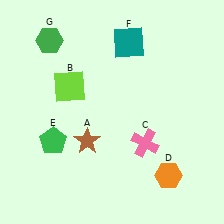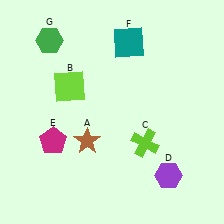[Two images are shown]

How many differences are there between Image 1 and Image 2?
There are 3 differences between the two images.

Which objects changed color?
C changed from pink to lime. D changed from orange to purple. E changed from green to magenta.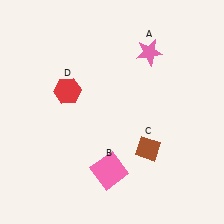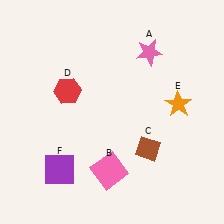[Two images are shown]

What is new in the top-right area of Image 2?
An orange star (E) was added in the top-right area of Image 2.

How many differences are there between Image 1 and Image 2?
There are 2 differences between the two images.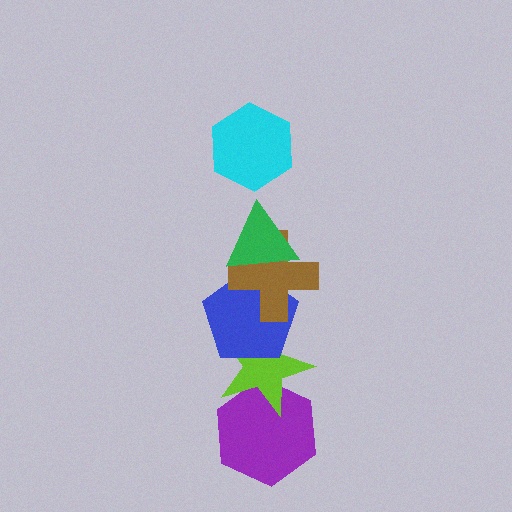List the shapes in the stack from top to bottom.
From top to bottom: the cyan hexagon, the green triangle, the brown cross, the blue pentagon, the lime star, the purple hexagon.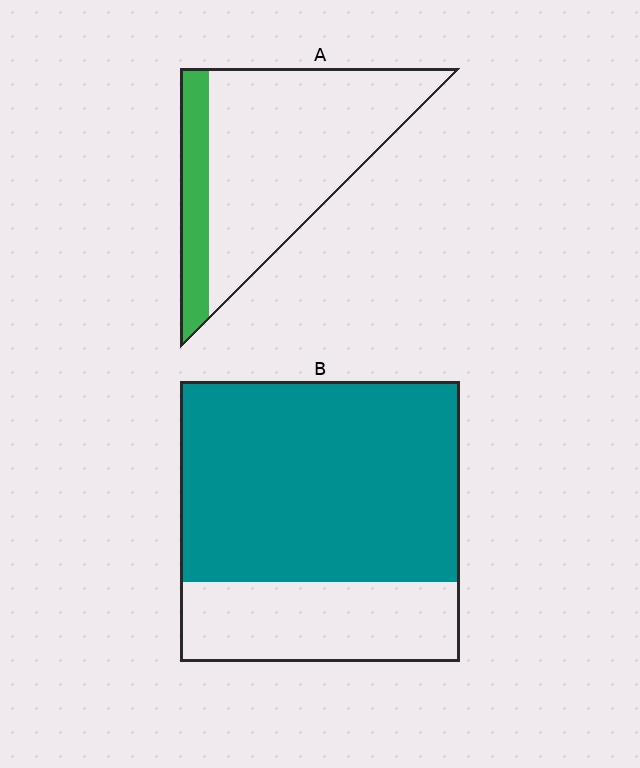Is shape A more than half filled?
No.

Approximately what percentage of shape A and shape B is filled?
A is approximately 20% and B is approximately 70%.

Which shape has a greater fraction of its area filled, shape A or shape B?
Shape B.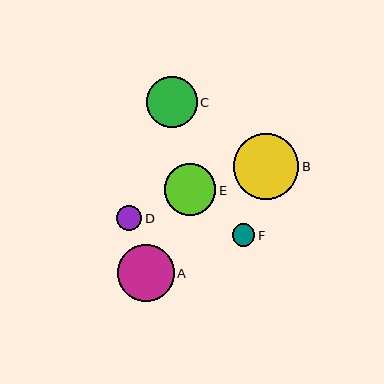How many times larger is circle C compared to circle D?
Circle C is approximately 2.0 times the size of circle D.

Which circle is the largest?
Circle B is the largest with a size of approximately 65 pixels.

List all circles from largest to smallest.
From largest to smallest: B, A, E, C, D, F.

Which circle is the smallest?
Circle F is the smallest with a size of approximately 23 pixels.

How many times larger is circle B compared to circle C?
Circle B is approximately 1.3 times the size of circle C.